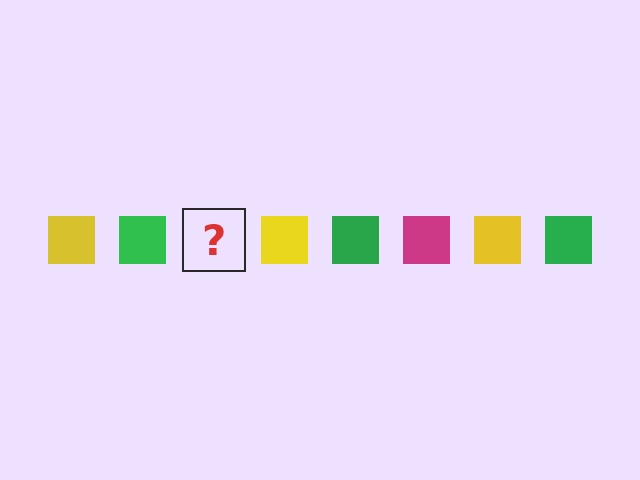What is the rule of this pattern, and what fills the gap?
The rule is that the pattern cycles through yellow, green, magenta squares. The gap should be filled with a magenta square.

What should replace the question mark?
The question mark should be replaced with a magenta square.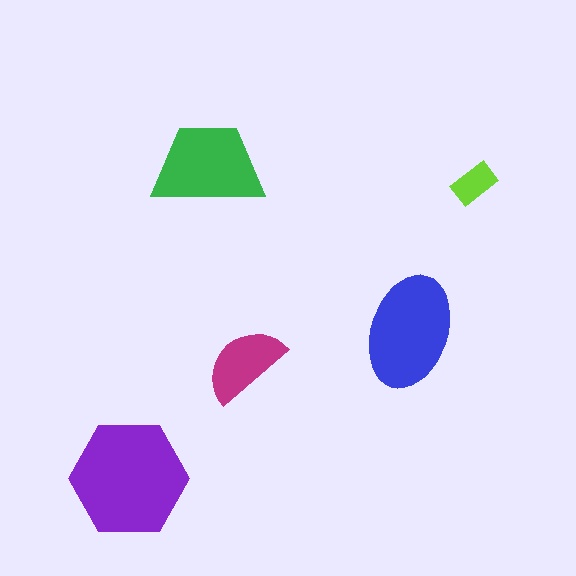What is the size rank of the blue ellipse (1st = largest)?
2nd.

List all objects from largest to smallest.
The purple hexagon, the blue ellipse, the green trapezoid, the magenta semicircle, the lime rectangle.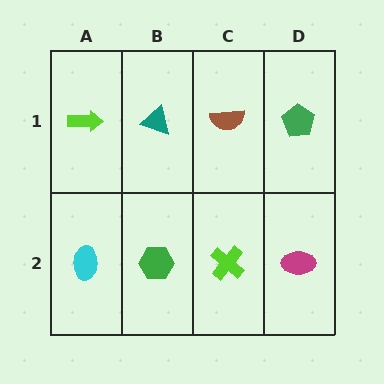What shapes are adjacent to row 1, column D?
A magenta ellipse (row 2, column D), a brown semicircle (row 1, column C).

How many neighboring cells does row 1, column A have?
2.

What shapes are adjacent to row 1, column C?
A lime cross (row 2, column C), a teal triangle (row 1, column B), a green pentagon (row 1, column D).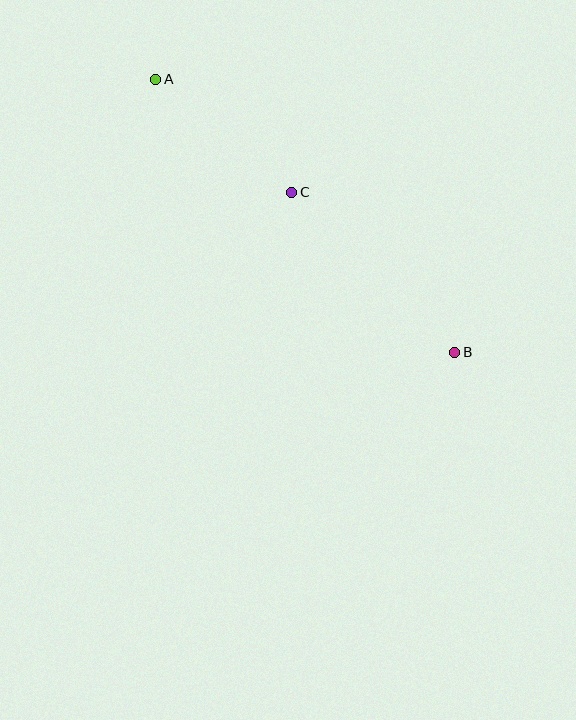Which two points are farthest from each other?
Points A and B are farthest from each other.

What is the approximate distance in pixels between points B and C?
The distance between B and C is approximately 229 pixels.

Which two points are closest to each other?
Points A and C are closest to each other.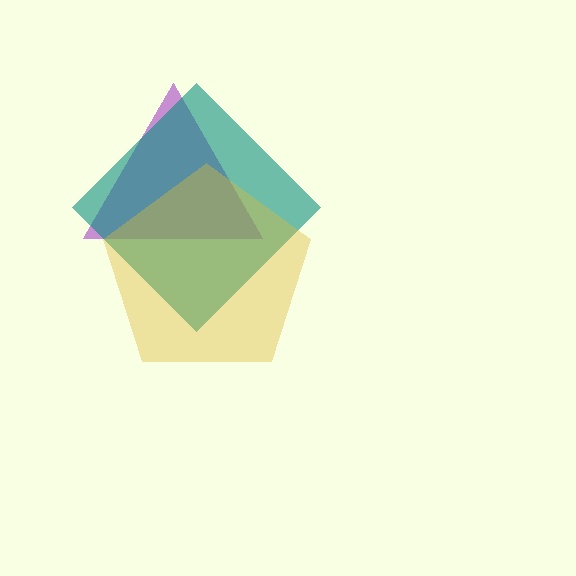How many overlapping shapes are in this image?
There are 3 overlapping shapes in the image.